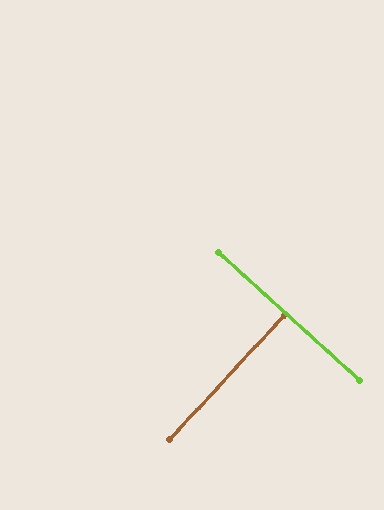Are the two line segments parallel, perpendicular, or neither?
Perpendicular — they meet at approximately 90°.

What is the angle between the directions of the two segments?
Approximately 90 degrees.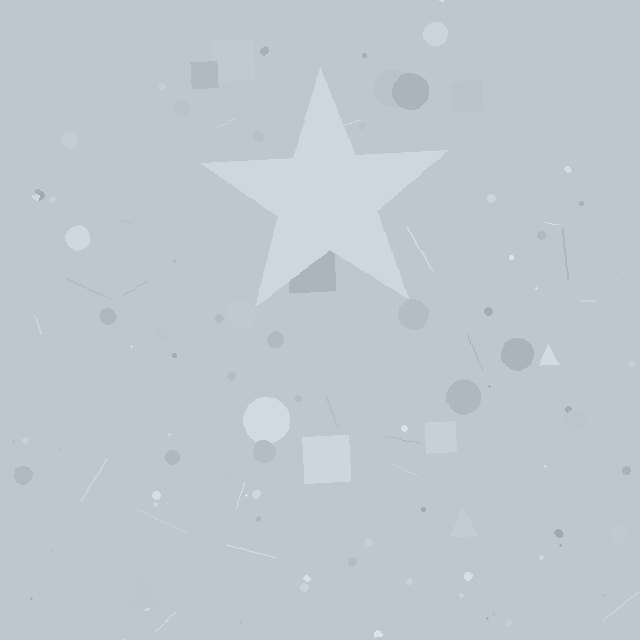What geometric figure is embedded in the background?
A star is embedded in the background.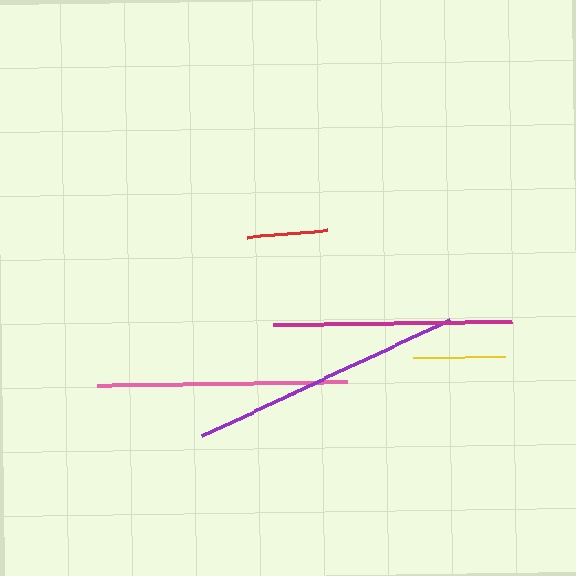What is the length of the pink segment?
The pink segment is approximately 250 pixels long.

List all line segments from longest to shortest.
From longest to shortest: purple, pink, magenta, yellow, red.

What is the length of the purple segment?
The purple segment is approximately 274 pixels long.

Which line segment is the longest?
The purple line is the longest at approximately 274 pixels.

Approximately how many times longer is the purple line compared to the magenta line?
The purple line is approximately 1.1 times the length of the magenta line.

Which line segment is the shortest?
The red line is the shortest at approximately 80 pixels.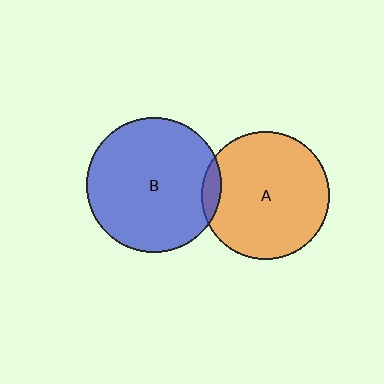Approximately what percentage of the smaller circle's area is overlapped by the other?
Approximately 5%.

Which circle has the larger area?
Circle B (blue).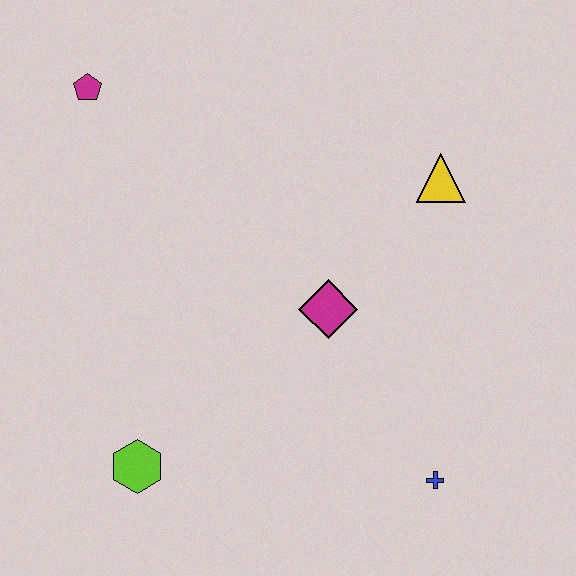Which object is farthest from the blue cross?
The magenta pentagon is farthest from the blue cross.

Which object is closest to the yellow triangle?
The magenta diamond is closest to the yellow triangle.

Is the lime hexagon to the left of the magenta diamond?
Yes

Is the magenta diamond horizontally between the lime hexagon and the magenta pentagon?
No